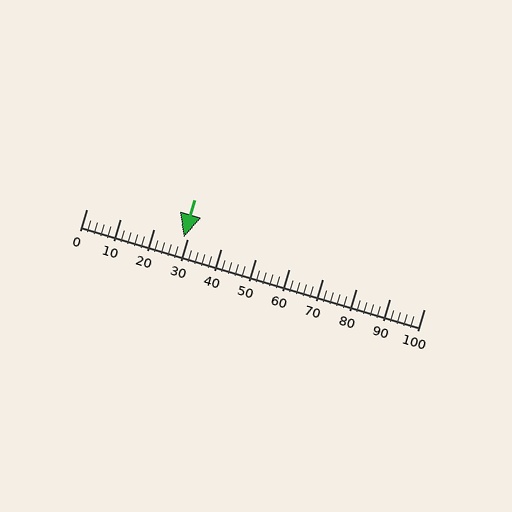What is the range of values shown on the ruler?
The ruler shows values from 0 to 100.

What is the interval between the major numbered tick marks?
The major tick marks are spaced 10 units apart.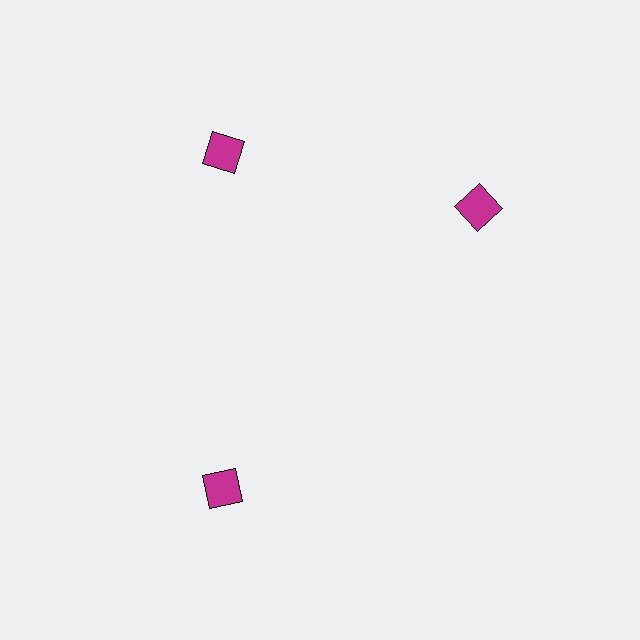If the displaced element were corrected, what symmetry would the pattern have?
It would have 3-fold rotational symmetry — the pattern would map onto itself every 120 degrees.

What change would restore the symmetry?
The symmetry would be restored by rotating it back into even spacing with its neighbors so that all 3 squares sit at equal angles and equal distance from the center.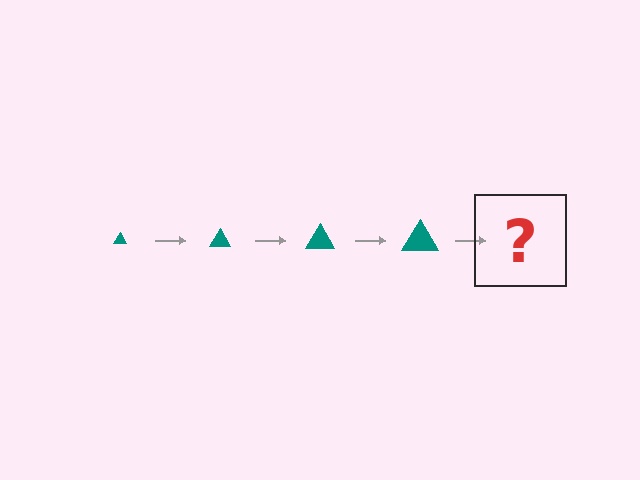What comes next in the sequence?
The next element should be a teal triangle, larger than the previous one.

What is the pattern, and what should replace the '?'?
The pattern is that the triangle gets progressively larger each step. The '?' should be a teal triangle, larger than the previous one.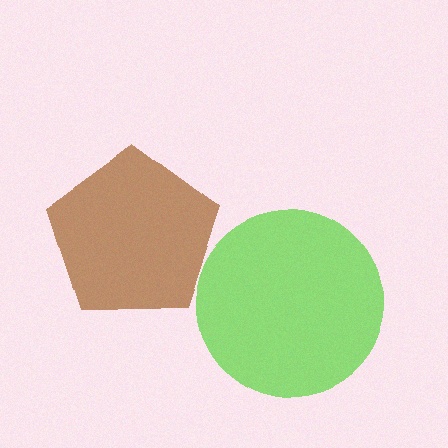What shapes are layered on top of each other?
The layered shapes are: a lime circle, a brown pentagon.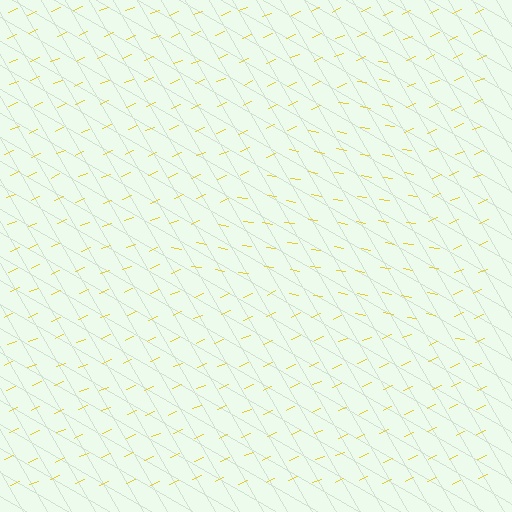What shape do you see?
I see a triangle.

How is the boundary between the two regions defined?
The boundary is defined purely by a change in line orientation (approximately 32 degrees difference). All lines are the same color and thickness.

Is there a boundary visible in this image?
Yes, there is a texture boundary formed by a change in line orientation.